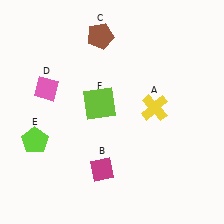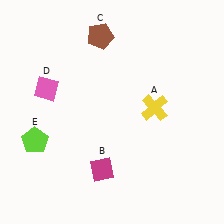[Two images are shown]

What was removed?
The lime square (F) was removed in Image 2.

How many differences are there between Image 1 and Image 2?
There is 1 difference between the two images.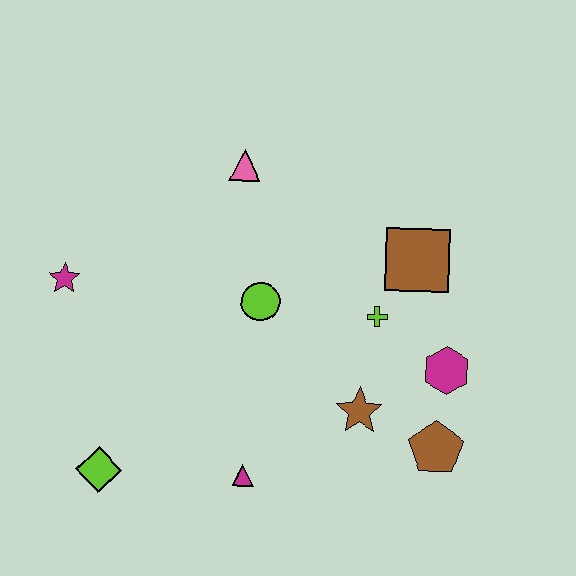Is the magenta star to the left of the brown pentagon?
Yes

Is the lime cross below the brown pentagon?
No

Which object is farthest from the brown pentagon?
The magenta star is farthest from the brown pentagon.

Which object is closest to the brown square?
The lime cross is closest to the brown square.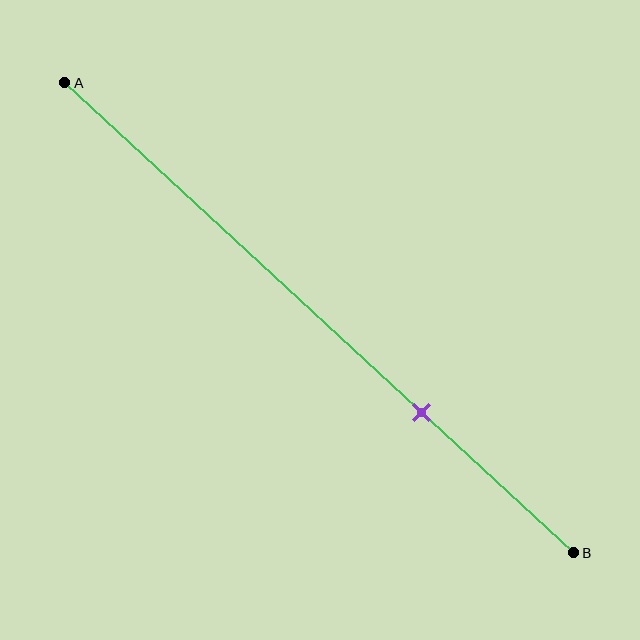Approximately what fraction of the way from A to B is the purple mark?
The purple mark is approximately 70% of the way from A to B.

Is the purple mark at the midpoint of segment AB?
No, the mark is at about 70% from A, not at the 50% midpoint.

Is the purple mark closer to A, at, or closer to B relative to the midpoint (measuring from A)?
The purple mark is closer to point B than the midpoint of segment AB.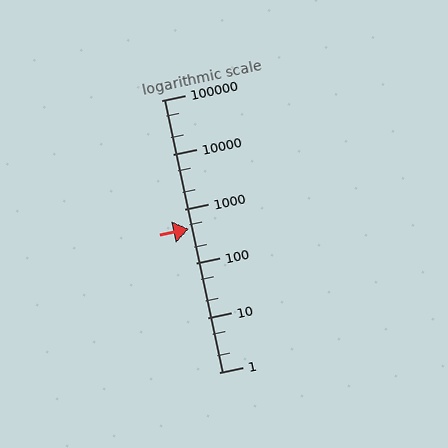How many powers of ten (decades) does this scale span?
The scale spans 5 decades, from 1 to 100000.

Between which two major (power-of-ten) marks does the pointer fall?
The pointer is between 100 and 1000.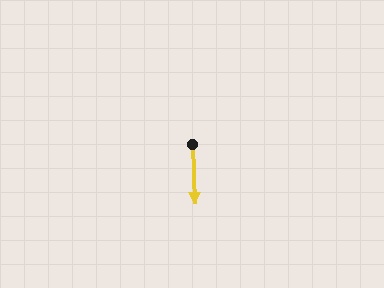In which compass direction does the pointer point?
South.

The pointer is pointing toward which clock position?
Roughly 6 o'clock.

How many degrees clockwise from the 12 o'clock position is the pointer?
Approximately 177 degrees.